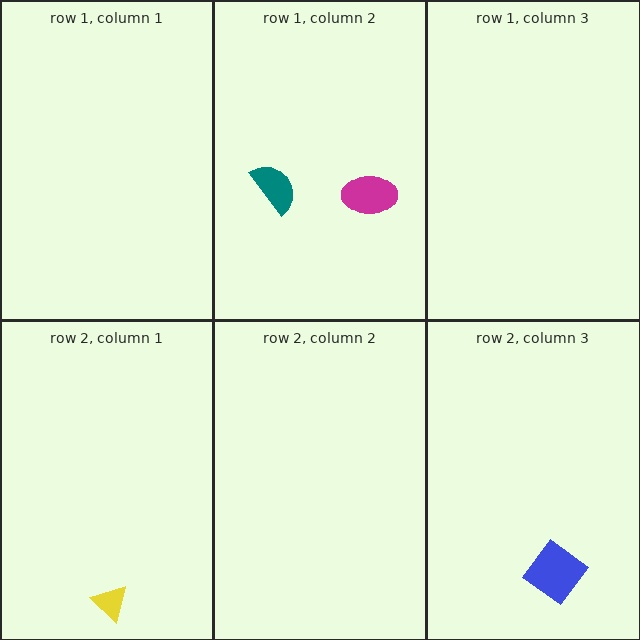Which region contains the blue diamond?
The row 2, column 3 region.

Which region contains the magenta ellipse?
The row 1, column 2 region.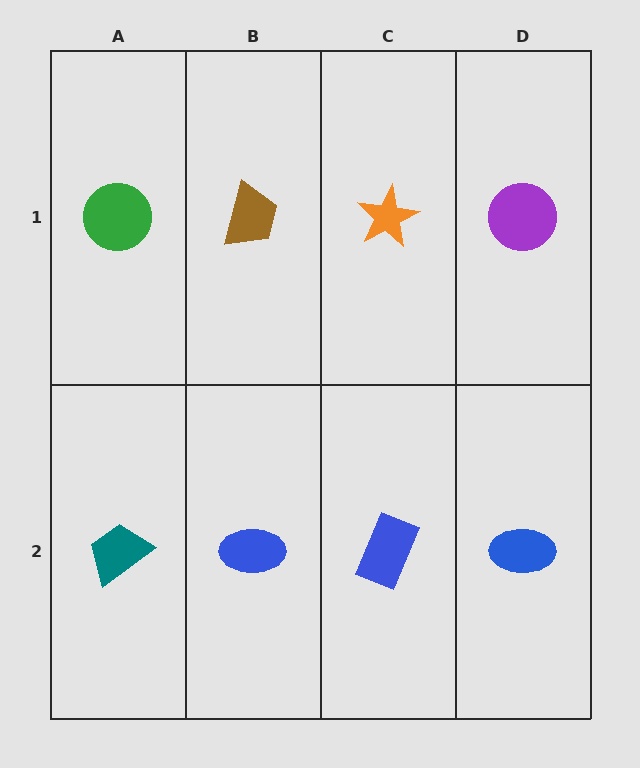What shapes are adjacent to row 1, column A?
A teal trapezoid (row 2, column A), a brown trapezoid (row 1, column B).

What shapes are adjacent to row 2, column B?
A brown trapezoid (row 1, column B), a teal trapezoid (row 2, column A), a blue rectangle (row 2, column C).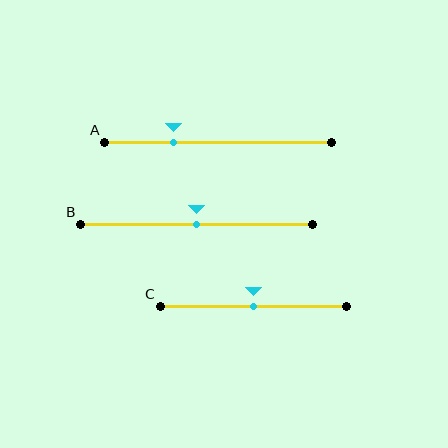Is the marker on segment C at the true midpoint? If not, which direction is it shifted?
Yes, the marker on segment C is at the true midpoint.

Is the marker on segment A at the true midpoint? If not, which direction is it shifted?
No, the marker on segment A is shifted to the left by about 20% of the segment length.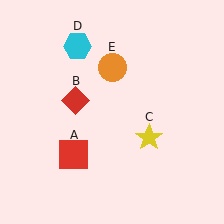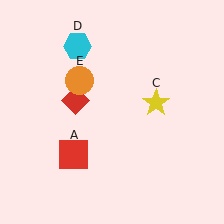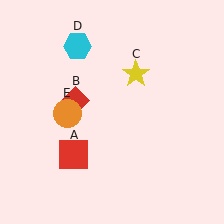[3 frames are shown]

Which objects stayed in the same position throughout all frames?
Red square (object A) and red diamond (object B) and cyan hexagon (object D) remained stationary.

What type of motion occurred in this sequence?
The yellow star (object C), orange circle (object E) rotated counterclockwise around the center of the scene.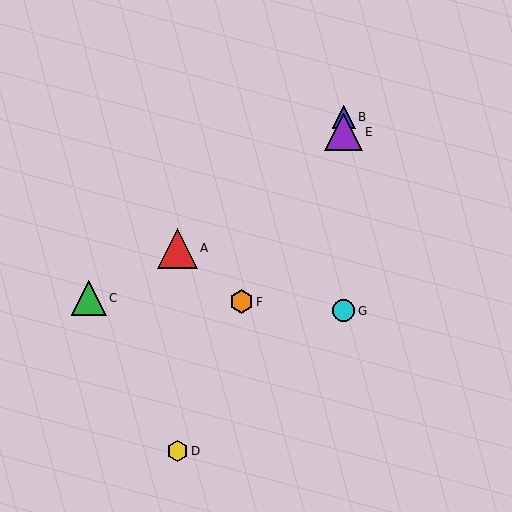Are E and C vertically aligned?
No, E is at x≈344 and C is at x≈89.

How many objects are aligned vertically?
3 objects (B, E, G) are aligned vertically.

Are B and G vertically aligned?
Yes, both are at x≈344.